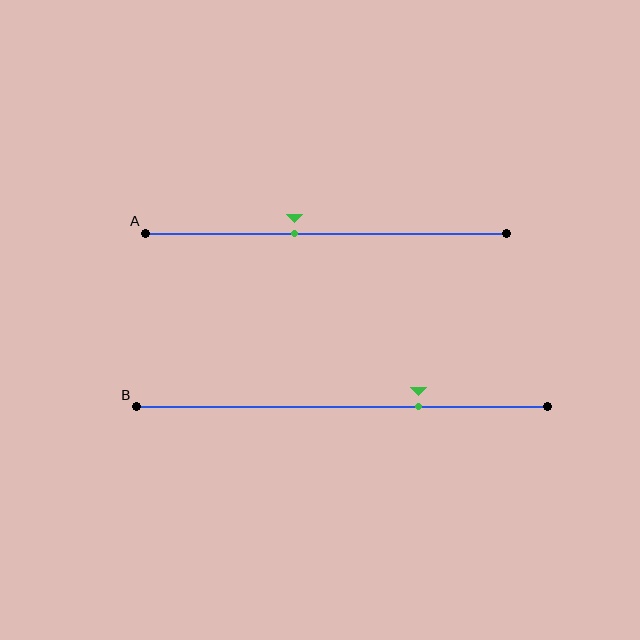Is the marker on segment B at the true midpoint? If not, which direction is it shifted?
No, the marker on segment B is shifted to the right by about 19% of the segment length.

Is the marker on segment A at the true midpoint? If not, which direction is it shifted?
No, the marker on segment A is shifted to the left by about 9% of the segment length.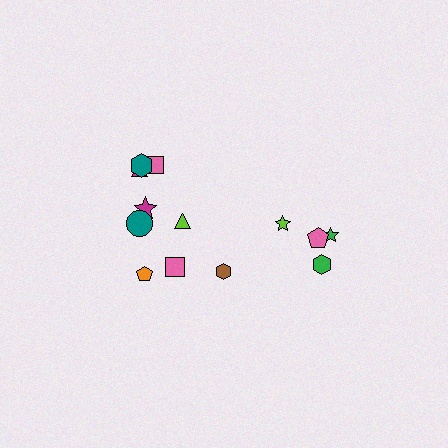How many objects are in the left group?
There are 8 objects.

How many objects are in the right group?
There are 5 objects.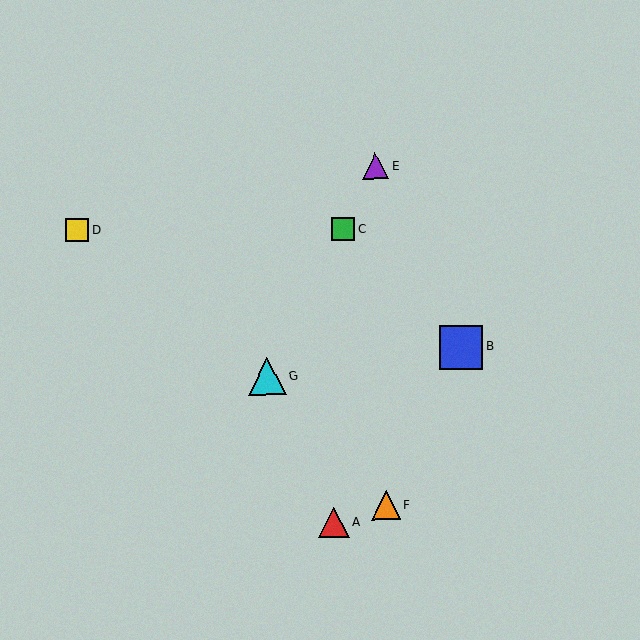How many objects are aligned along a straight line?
3 objects (C, E, G) are aligned along a straight line.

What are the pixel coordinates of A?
Object A is at (334, 522).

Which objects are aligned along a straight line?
Objects C, E, G are aligned along a straight line.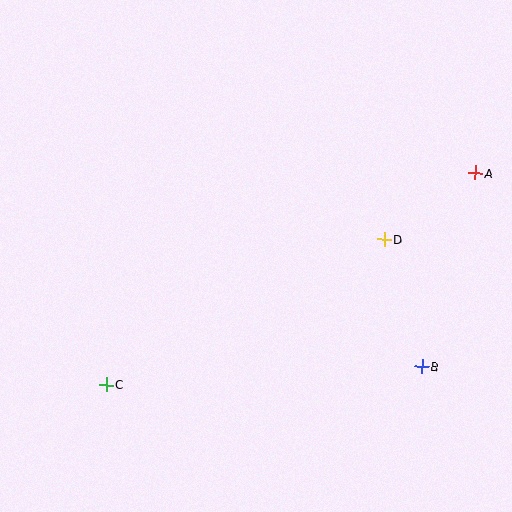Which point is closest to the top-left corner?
Point C is closest to the top-left corner.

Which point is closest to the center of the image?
Point D at (384, 240) is closest to the center.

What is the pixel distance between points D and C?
The distance between D and C is 313 pixels.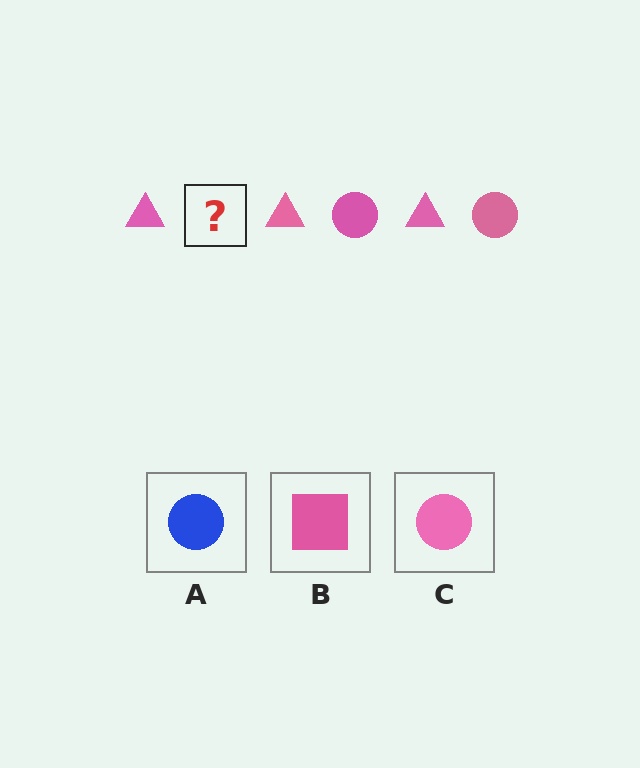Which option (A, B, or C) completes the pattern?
C.